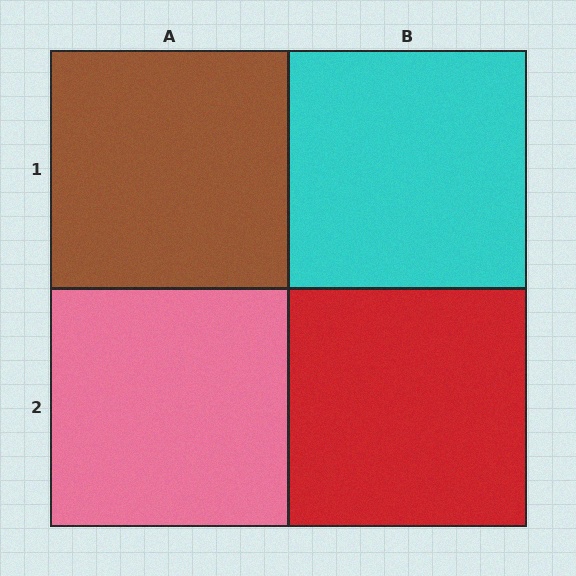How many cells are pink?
1 cell is pink.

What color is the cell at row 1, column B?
Cyan.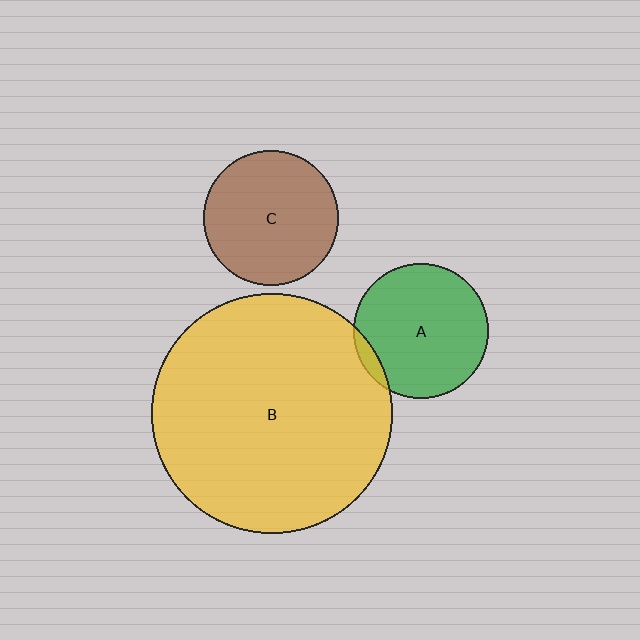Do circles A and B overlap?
Yes.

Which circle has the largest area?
Circle B (yellow).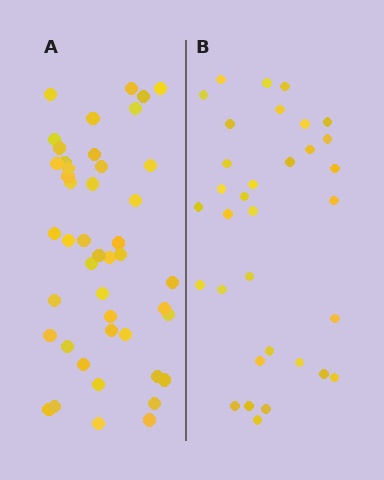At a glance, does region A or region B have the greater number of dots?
Region A (the left region) has more dots.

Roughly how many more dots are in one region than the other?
Region A has roughly 12 or so more dots than region B.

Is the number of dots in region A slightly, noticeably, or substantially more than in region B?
Region A has noticeably more, but not dramatically so. The ratio is roughly 1.4 to 1.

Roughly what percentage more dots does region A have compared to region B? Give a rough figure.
About 35% more.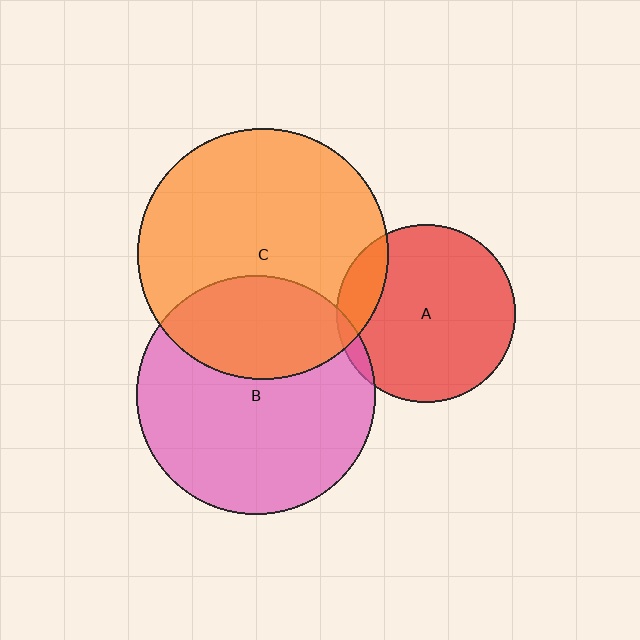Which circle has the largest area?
Circle C (orange).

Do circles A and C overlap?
Yes.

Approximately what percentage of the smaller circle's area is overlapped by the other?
Approximately 15%.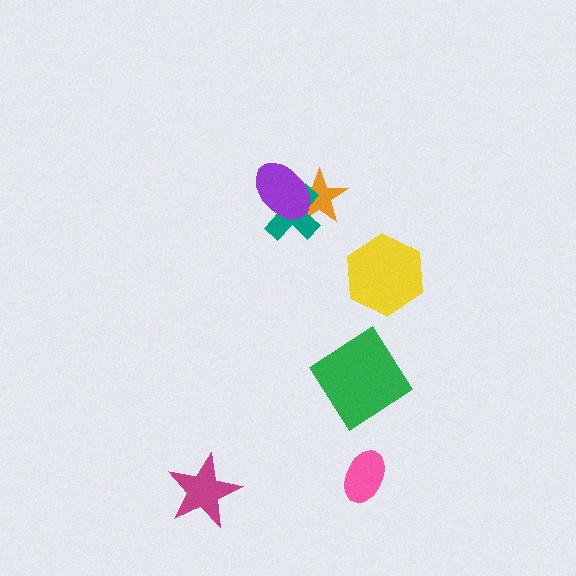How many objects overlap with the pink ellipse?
0 objects overlap with the pink ellipse.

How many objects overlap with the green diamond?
0 objects overlap with the green diamond.